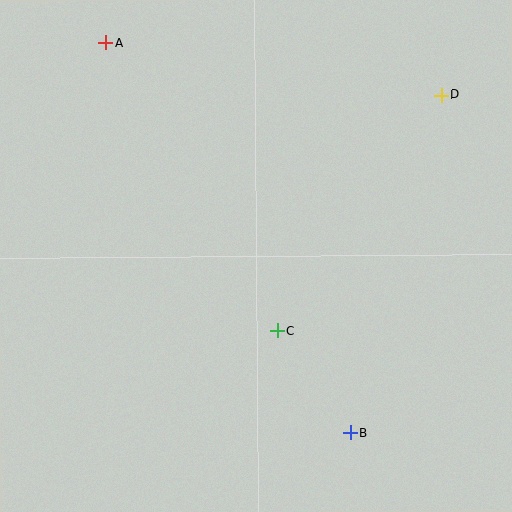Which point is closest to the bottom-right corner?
Point B is closest to the bottom-right corner.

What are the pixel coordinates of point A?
Point A is at (106, 43).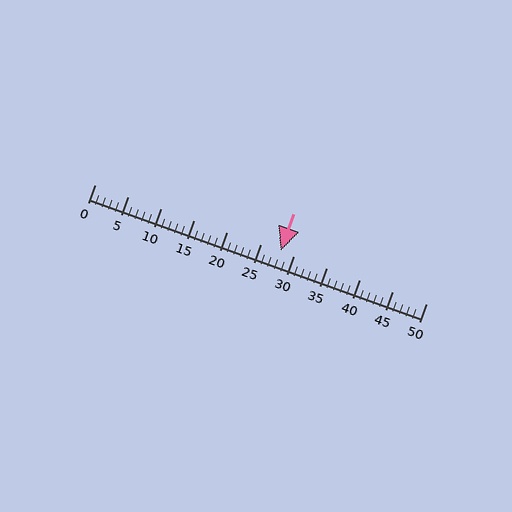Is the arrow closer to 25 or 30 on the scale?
The arrow is closer to 30.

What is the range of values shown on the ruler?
The ruler shows values from 0 to 50.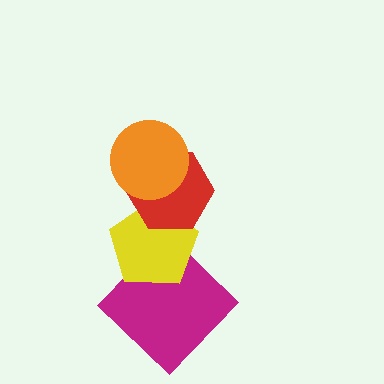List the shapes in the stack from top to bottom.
From top to bottom: the orange circle, the red hexagon, the yellow pentagon, the magenta diamond.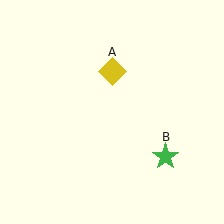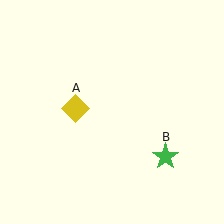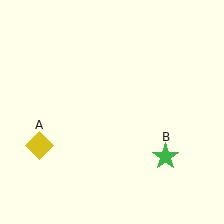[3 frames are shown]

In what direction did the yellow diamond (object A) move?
The yellow diamond (object A) moved down and to the left.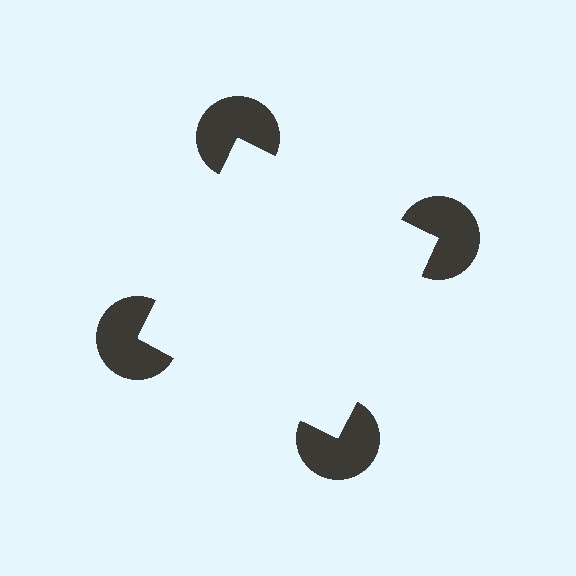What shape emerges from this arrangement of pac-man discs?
An illusory square — its edges are inferred from the aligned wedge cuts in the pac-man discs, not physically drawn.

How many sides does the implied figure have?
4 sides.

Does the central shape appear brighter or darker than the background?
It typically appears slightly brighter than the background, even though no actual brightness change is drawn.